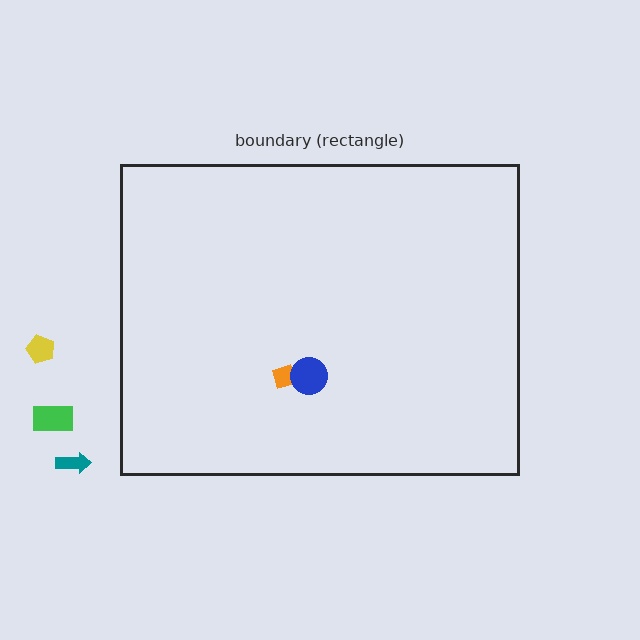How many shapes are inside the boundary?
2 inside, 3 outside.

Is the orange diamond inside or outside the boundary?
Inside.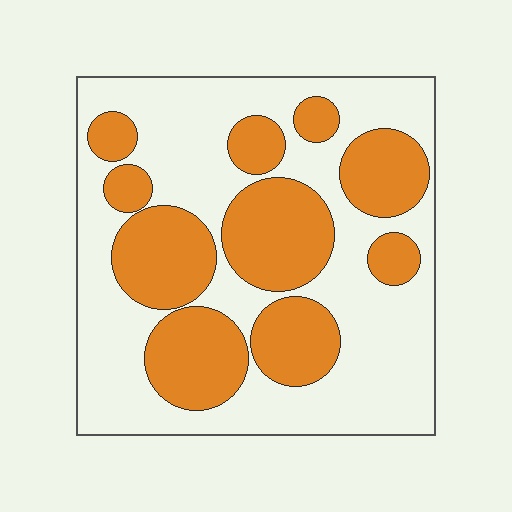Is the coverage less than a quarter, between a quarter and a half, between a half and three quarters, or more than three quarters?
Between a quarter and a half.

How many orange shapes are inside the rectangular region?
10.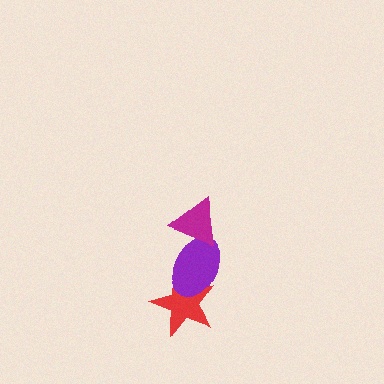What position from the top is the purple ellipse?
The purple ellipse is 2nd from the top.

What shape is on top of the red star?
The purple ellipse is on top of the red star.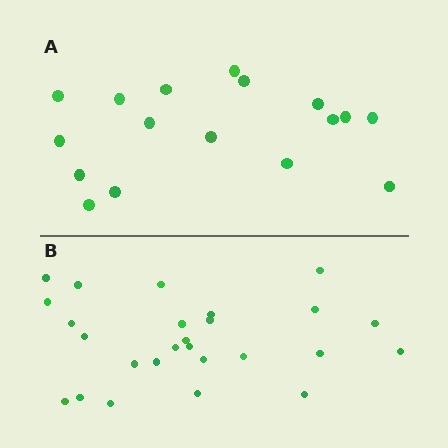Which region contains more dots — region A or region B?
Region B (the bottom region) has more dots.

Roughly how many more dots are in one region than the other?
Region B has roughly 8 or so more dots than region A.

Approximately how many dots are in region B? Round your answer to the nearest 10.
About 30 dots. (The exact count is 26, which rounds to 30.)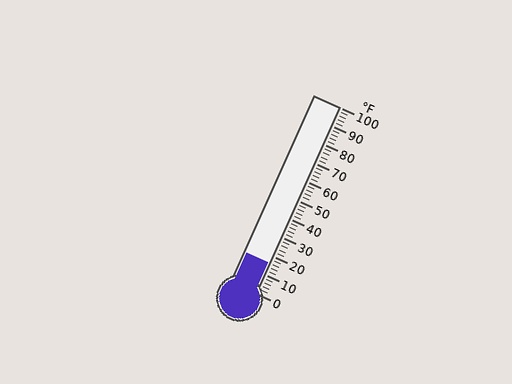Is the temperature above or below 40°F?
The temperature is below 40°F.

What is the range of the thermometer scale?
The thermometer scale ranges from 0°F to 100°F.